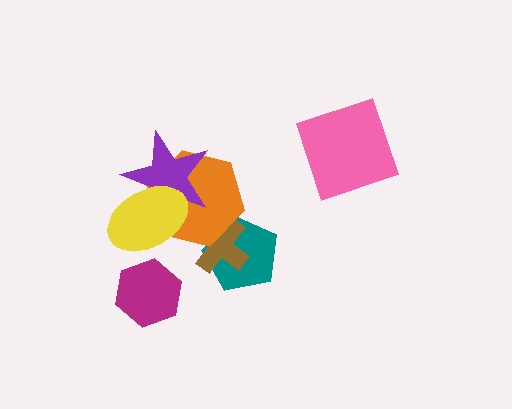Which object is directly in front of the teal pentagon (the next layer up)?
The brown cross is directly in front of the teal pentagon.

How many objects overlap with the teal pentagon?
2 objects overlap with the teal pentagon.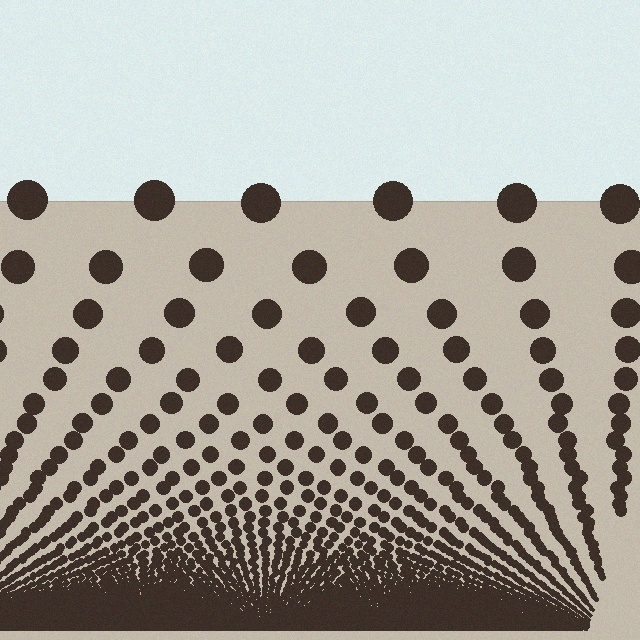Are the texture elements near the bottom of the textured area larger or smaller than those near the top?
Smaller. The gradient is inverted — elements near the bottom are smaller and denser.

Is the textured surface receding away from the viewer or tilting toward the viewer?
The surface appears to tilt toward the viewer. Texture elements get larger and sparser toward the top.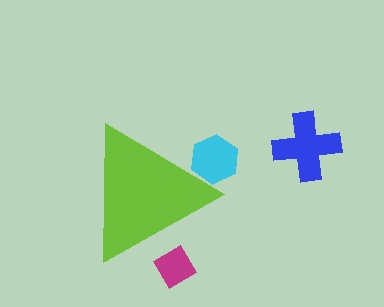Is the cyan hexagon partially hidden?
Yes, the cyan hexagon is partially hidden behind the lime triangle.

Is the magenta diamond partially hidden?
Yes, the magenta diamond is partially hidden behind the lime triangle.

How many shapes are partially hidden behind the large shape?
2 shapes are partially hidden.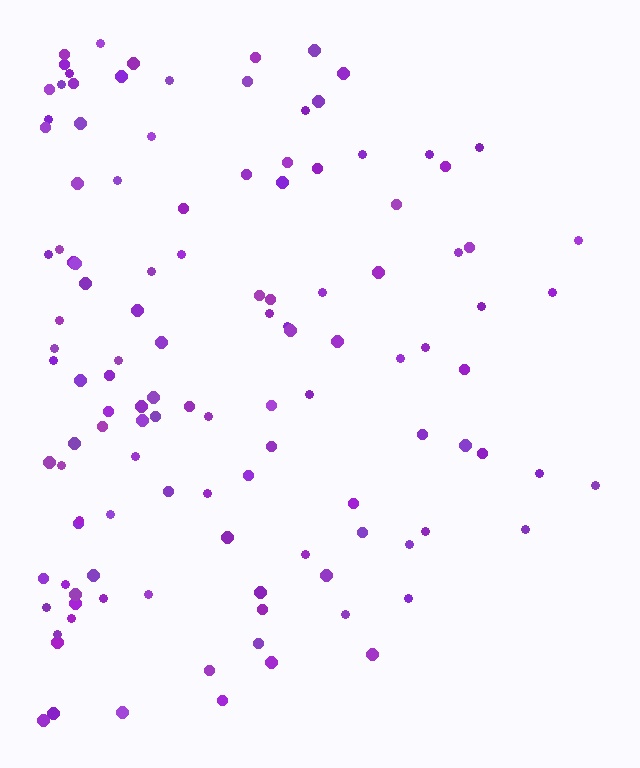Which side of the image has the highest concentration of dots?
The left.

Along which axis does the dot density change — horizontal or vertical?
Horizontal.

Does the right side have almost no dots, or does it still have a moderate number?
Still a moderate number, just noticeably fewer than the left.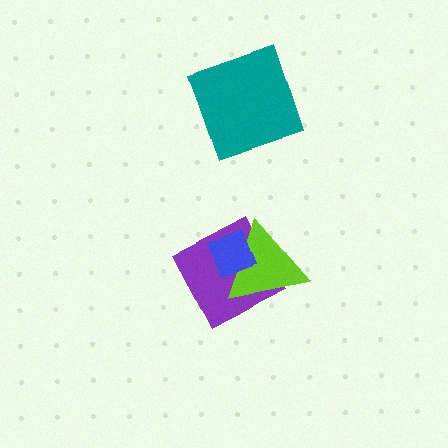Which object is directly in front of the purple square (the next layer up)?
The lime triangle is directly in front of the purple square.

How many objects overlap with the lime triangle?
2 objects overlap with the lime triangle.